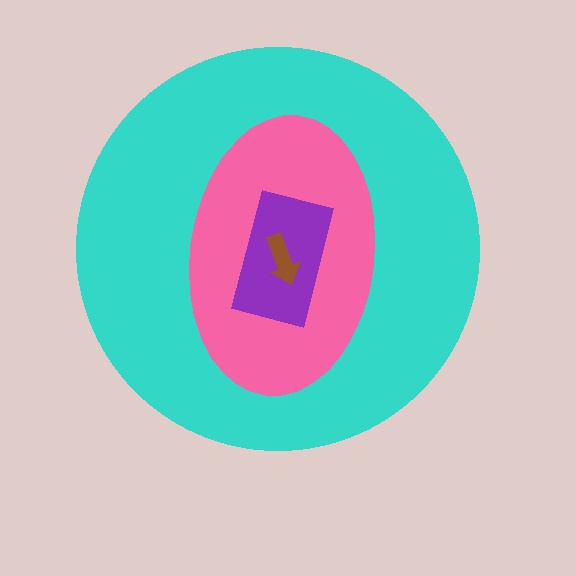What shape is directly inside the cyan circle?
The pink ellipse.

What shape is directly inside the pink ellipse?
The purple rectangle.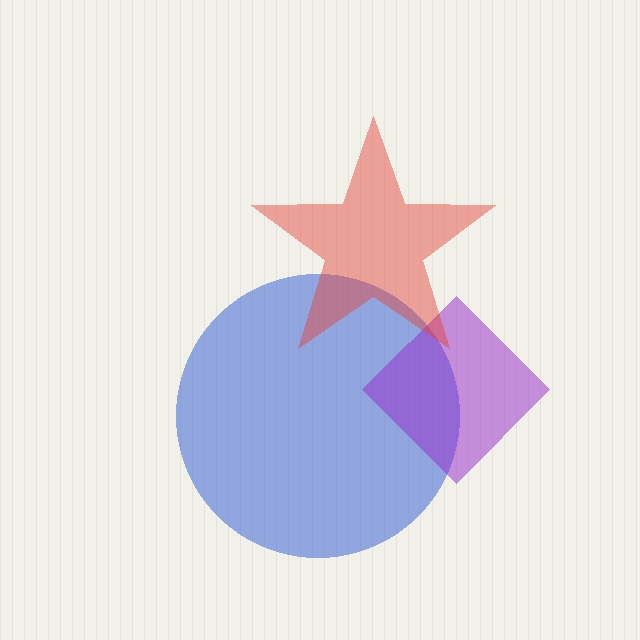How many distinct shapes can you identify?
There are 3 distinct shapes: a blue circle, a purple diamond, a red star.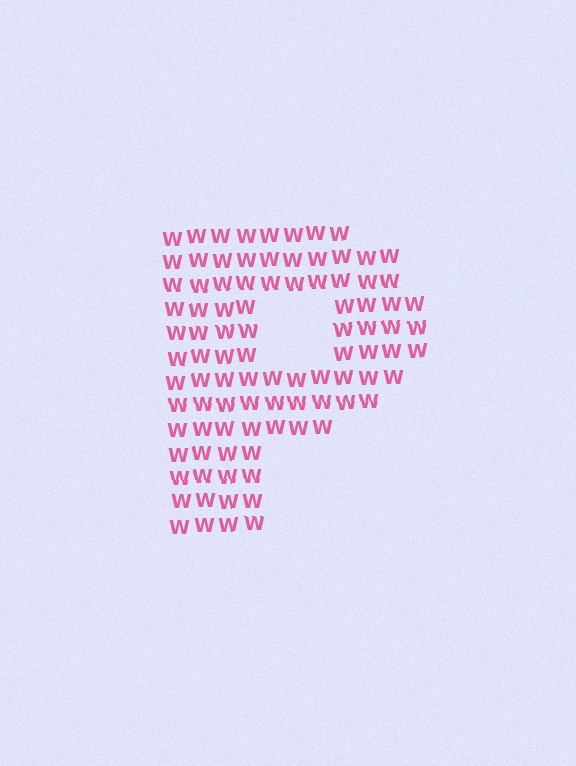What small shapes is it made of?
It is made of small letter W's.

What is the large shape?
The large shape is the letter P.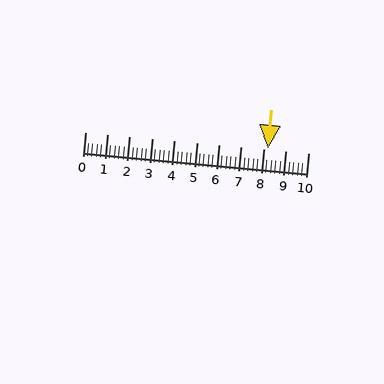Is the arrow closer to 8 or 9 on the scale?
The arrow is closer to 8.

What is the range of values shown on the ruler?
The ruler shows values from 0 to 10.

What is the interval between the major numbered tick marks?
The major tick marks are spaced 1 units apart.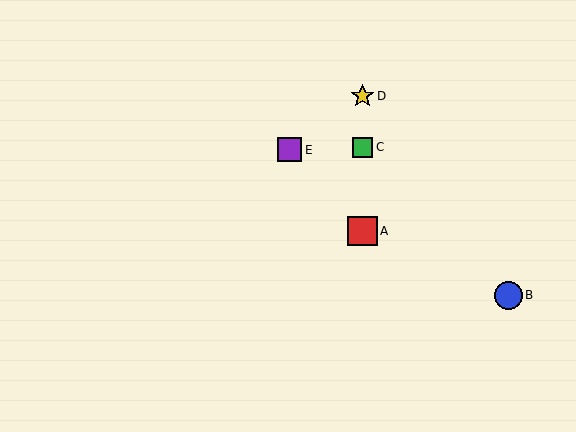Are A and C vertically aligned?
Yes, both are at x≈362.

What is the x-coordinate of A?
Object A is at x≈362.